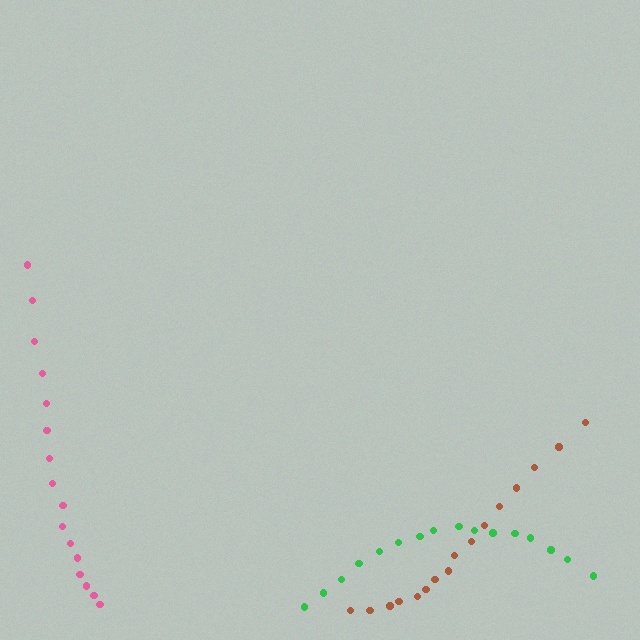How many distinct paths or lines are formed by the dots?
There are 3 distinct paths.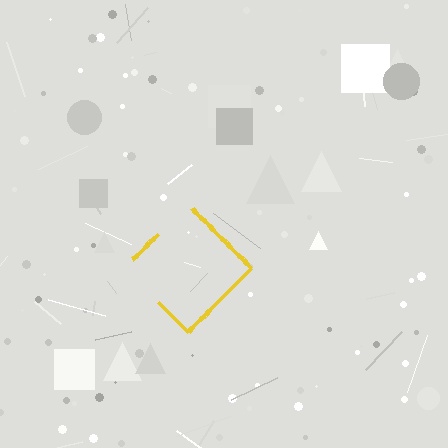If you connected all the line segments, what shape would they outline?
They would outline a diamond.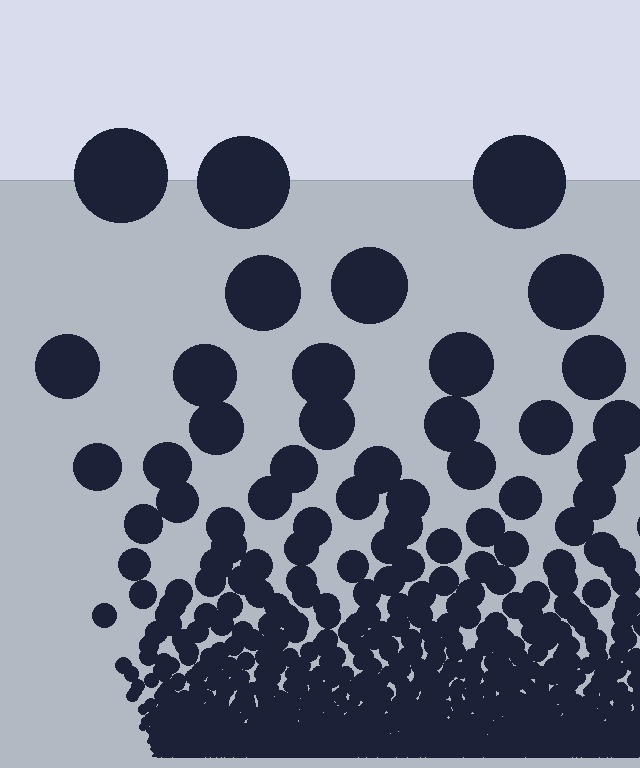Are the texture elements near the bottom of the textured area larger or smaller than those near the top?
Smaller. The gradient is inverted — elements near the bottom are smaller and denser.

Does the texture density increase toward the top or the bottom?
Density increases toward the bottom.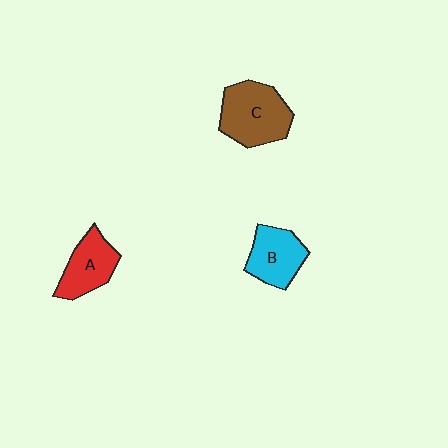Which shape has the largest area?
Shape C (brown).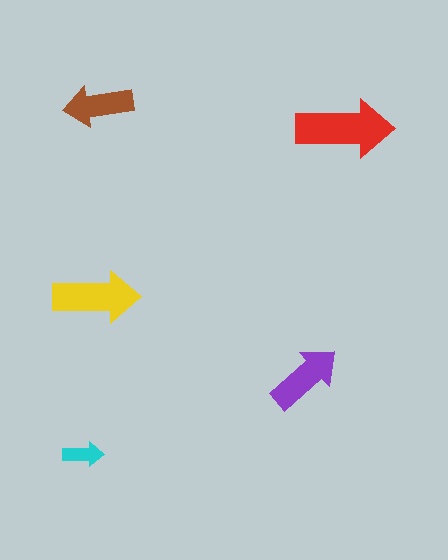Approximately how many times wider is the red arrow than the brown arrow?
About 1.5 times wider.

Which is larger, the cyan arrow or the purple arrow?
The purple one.